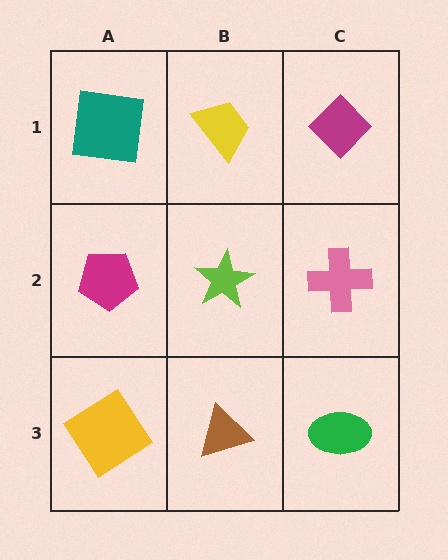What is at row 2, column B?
A lime star.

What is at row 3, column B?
A brown triangle.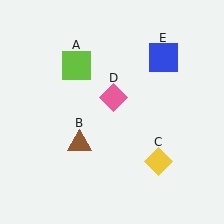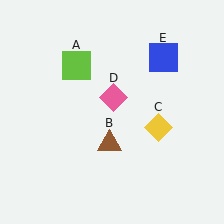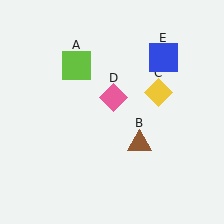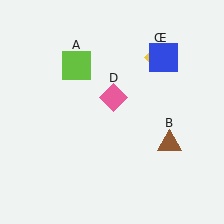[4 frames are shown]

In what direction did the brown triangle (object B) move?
The brown triangle (object B) moved right.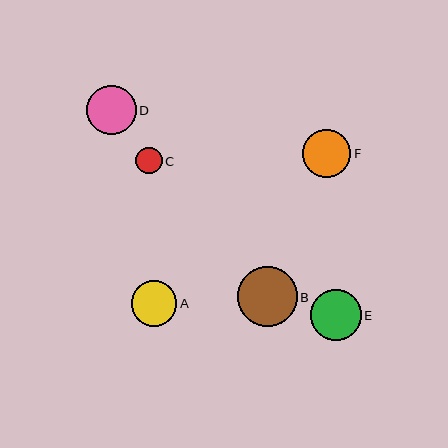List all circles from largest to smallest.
From largest to smallest: B, E, D, F, A, C.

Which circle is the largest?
Circle B is the largest with a size of approximately 60 pixels.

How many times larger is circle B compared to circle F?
Circle B is approximately 1.2 times the size of circle F.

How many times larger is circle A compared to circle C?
Circle A is approximately 1.7 times the size of circle C.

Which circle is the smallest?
Circle C is the smallest with a size of approximately 26 pixels.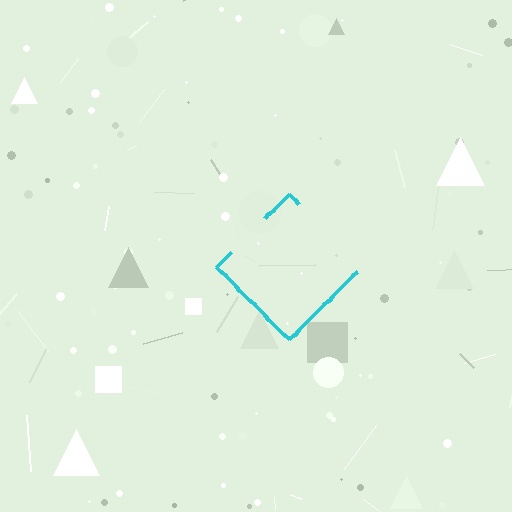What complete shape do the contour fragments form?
The contour fragments form a diamond.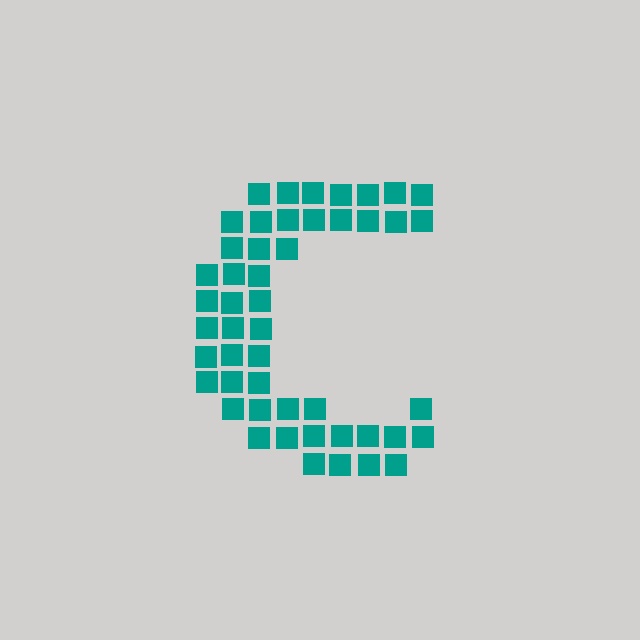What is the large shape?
The large shape is the letter C.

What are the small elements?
The small elements are squares.